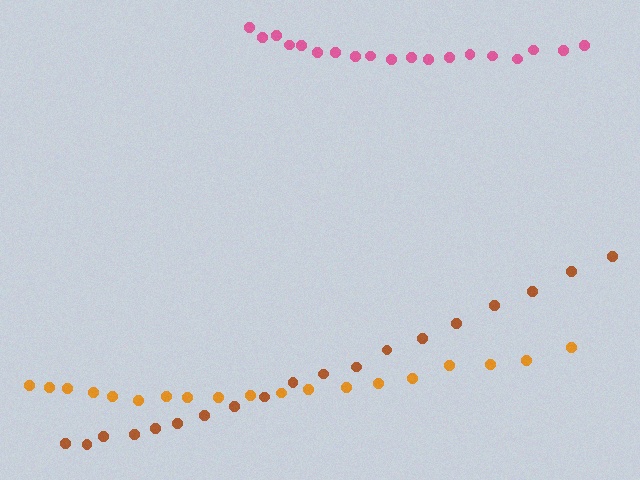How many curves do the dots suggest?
There are 3 distinct paths.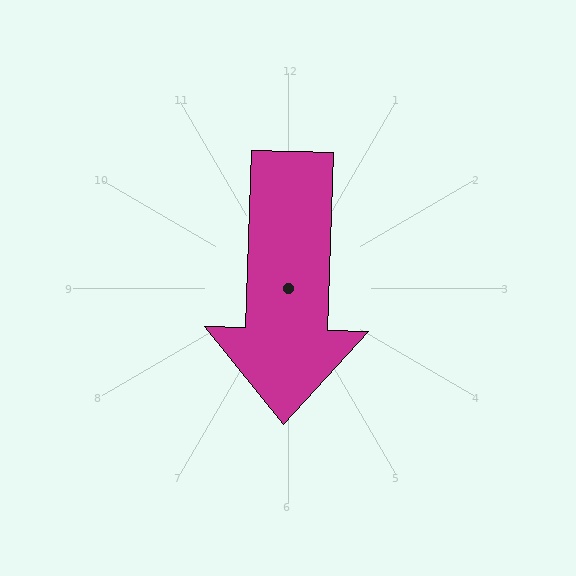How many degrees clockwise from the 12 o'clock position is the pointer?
Approximately 182 degrees.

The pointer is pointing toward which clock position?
Roughly 6 o'clock.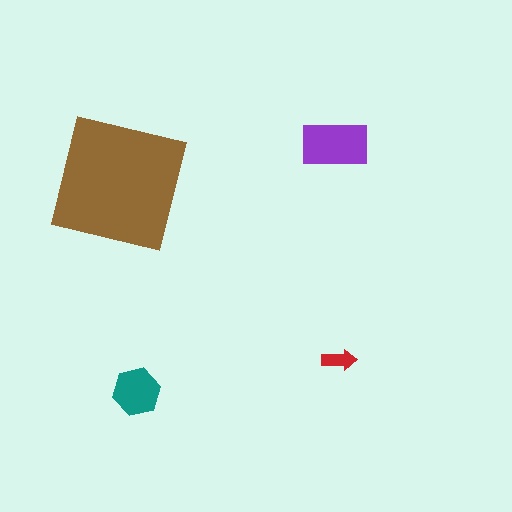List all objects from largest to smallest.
The brown square, the purple rectangle, the teal hexagon, the red arrow.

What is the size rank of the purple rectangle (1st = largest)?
2nd.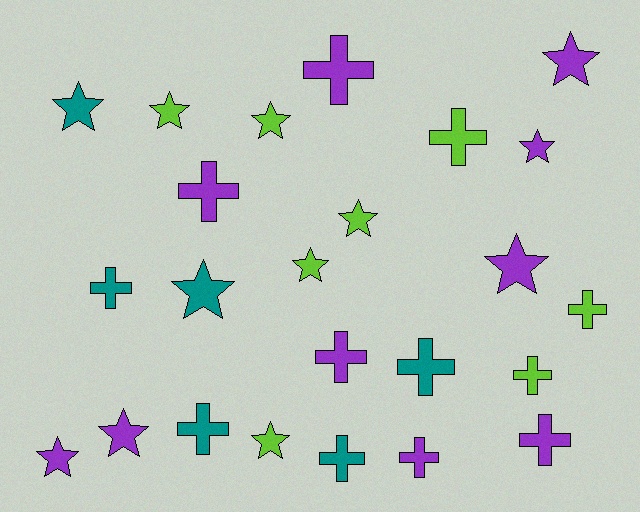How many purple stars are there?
There are 5 purple stars.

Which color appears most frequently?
Purple, with 10 objects.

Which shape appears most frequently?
Star, with 12 objects.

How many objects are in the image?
There are 24 objects.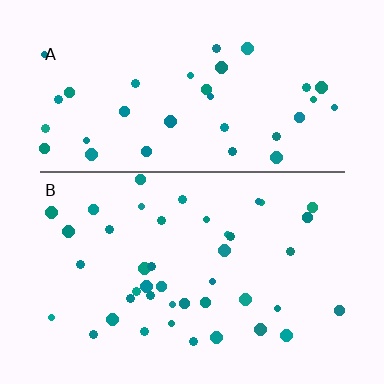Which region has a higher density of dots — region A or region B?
B (the bottom).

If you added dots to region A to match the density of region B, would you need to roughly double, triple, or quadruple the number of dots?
Approximately double.